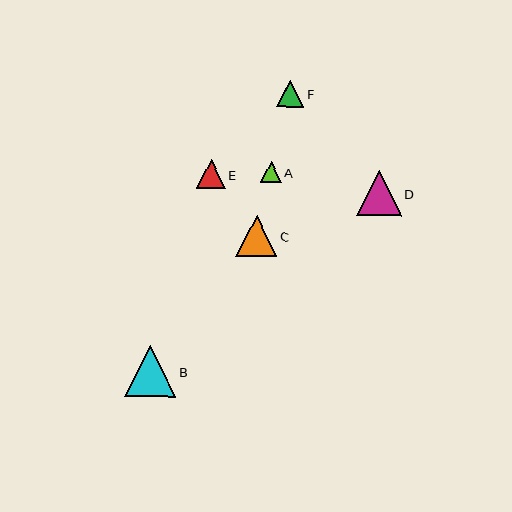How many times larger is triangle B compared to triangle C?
Triangle B is approximately 1.2 times the size of triangle C.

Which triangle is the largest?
Triangle B is the largest with a size of approximately 51 pixels.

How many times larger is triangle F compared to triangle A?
Triangle F is approximately 1.3 times the size of triangle A.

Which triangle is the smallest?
Triangle A is the smallest with a size of approximately 21 pixels.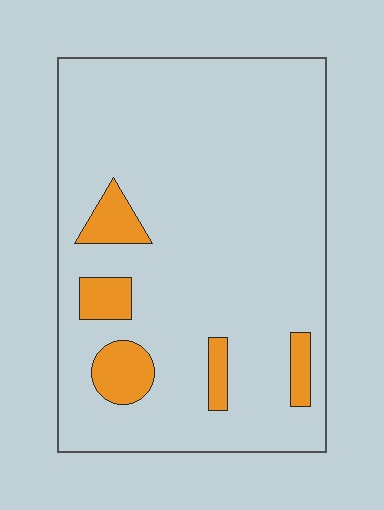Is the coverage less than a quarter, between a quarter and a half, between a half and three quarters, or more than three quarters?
Less than a quarter.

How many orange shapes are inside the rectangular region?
5.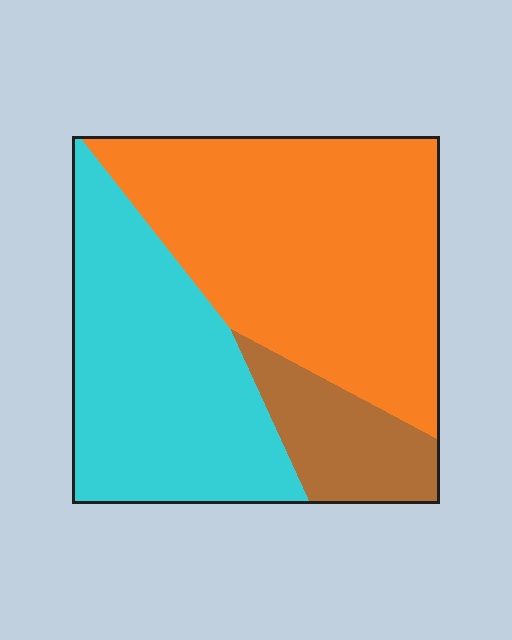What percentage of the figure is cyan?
Cyan takes up between a third and a half of the figure.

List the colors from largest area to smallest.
From largest to smallest: orange, cyan, brown.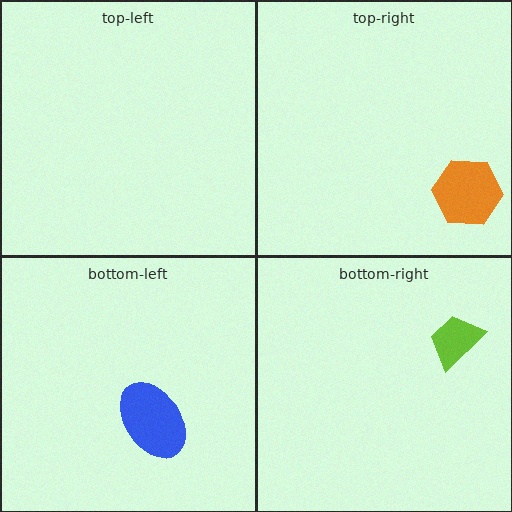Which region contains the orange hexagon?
The top-right region.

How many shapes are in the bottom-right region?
1.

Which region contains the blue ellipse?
The bottom-left region.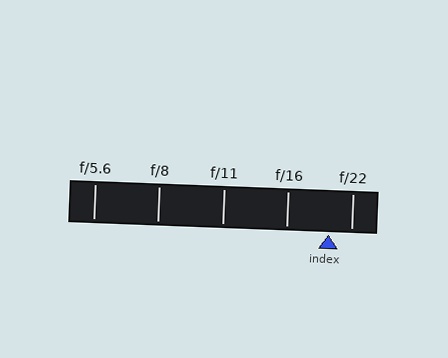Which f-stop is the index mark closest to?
The index mark is closest to f/22.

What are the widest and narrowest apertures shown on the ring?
The widest aperture shown is f/5.6 and the narrowest is f/22.